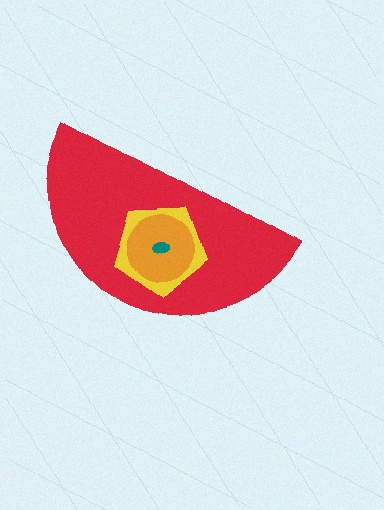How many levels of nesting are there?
4.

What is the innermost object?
The teal ellipse.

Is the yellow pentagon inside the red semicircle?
Yes.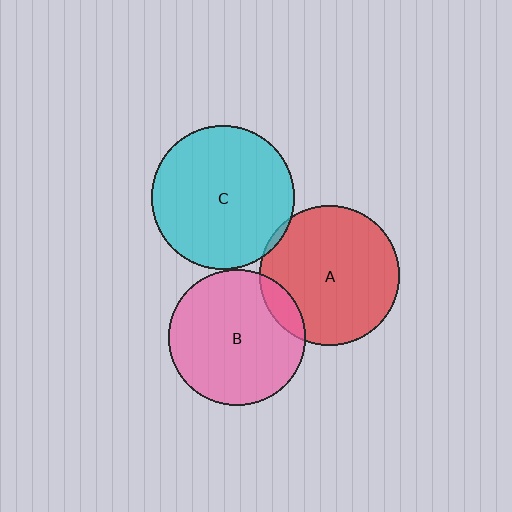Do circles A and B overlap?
Yes.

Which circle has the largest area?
Circle C (cyan).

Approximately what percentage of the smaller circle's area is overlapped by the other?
Approximately 10%.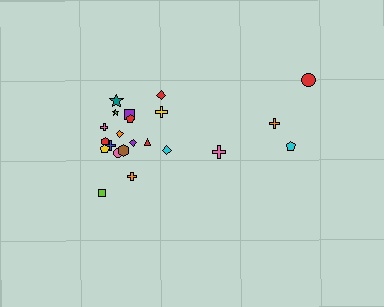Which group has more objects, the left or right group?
The left group.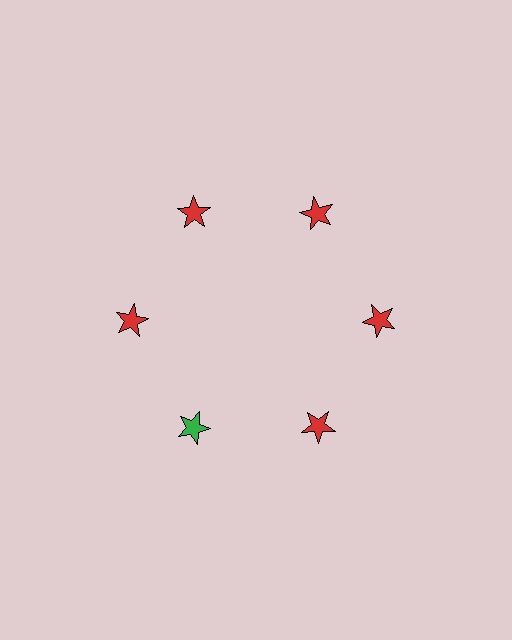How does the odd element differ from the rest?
It has a different color: green instead of red.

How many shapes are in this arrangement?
There are 6 shapes arranged in a ring pattern.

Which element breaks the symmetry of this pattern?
The green star at roughly the 7 o'clock position breaks the symmetry. All other shapes are red stars.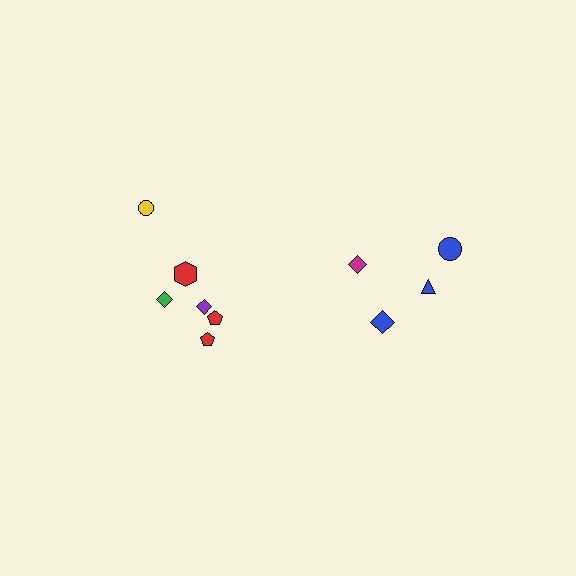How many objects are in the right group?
There are 4 objects.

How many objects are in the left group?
There are 6 objects.